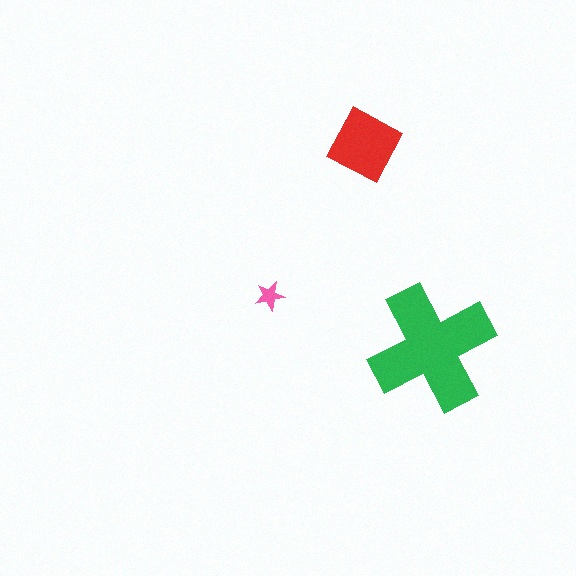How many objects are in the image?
There are 3 objects in the image.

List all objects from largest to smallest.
The green cross, the red diamond, the pink star.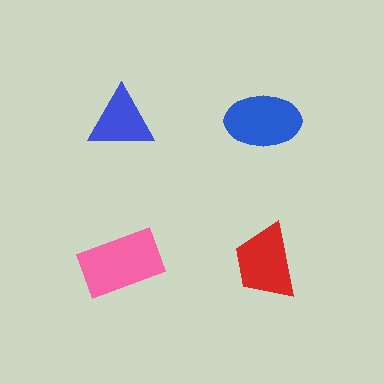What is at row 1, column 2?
A blue ellipse.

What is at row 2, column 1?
A pink rectangle.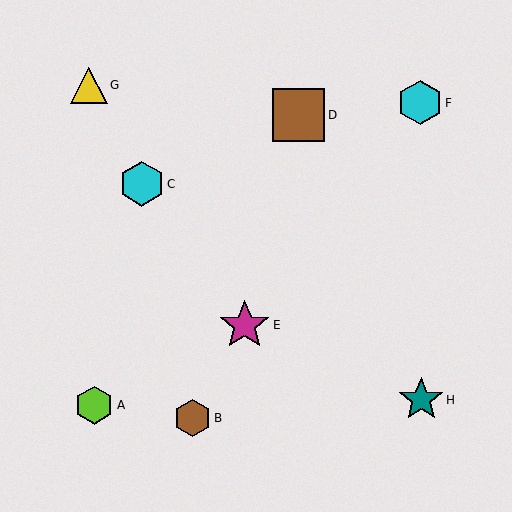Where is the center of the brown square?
The center of the brown square is at (298, 115).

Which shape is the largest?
The brown square (labeled D) is the largest.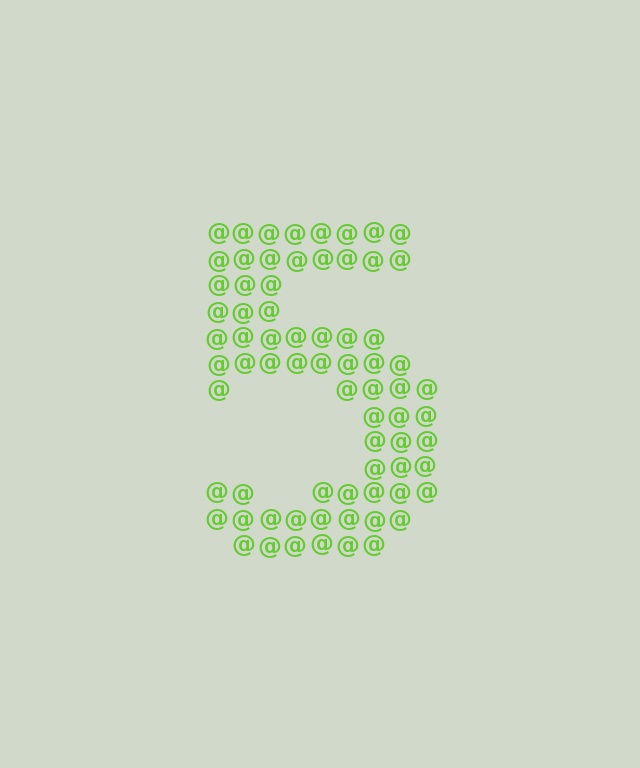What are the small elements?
The small elements are at signs.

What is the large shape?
The large shape is the digit 5.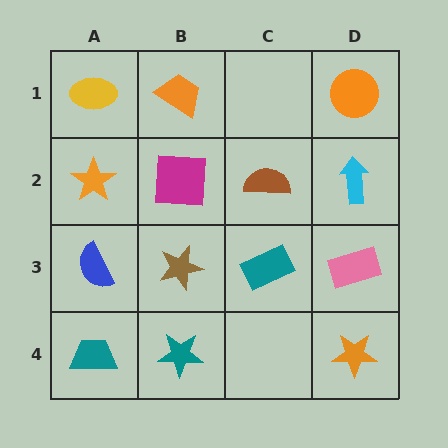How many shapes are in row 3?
4 shapes.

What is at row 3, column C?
A teal rectangle.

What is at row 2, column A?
An orange star.